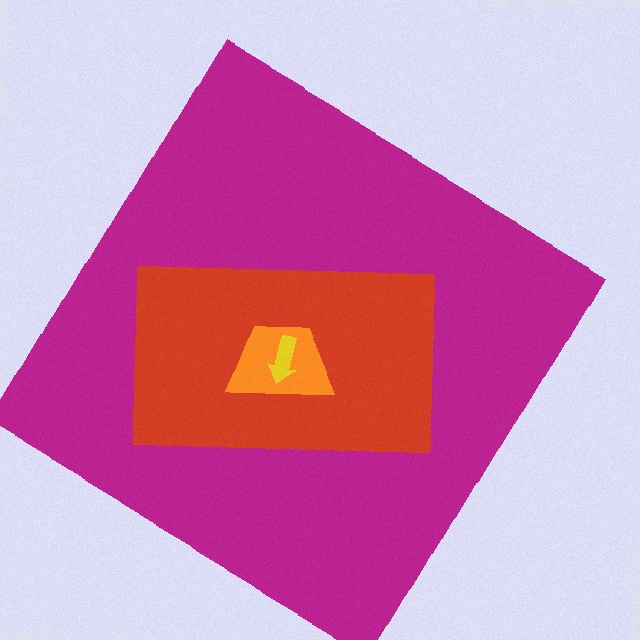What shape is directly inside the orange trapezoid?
The yellow arrow.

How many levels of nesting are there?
4.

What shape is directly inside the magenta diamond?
The red rectangle.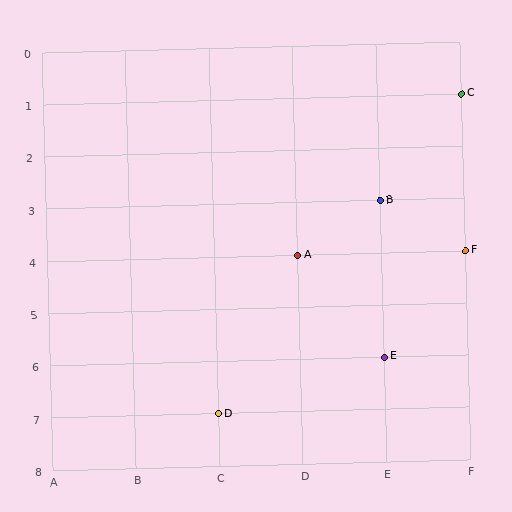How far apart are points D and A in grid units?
Points D and A are 1 column and 3 rows apart (about 3.2 grid units diagonally).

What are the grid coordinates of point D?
Point D is at grid coordinates (C, 7).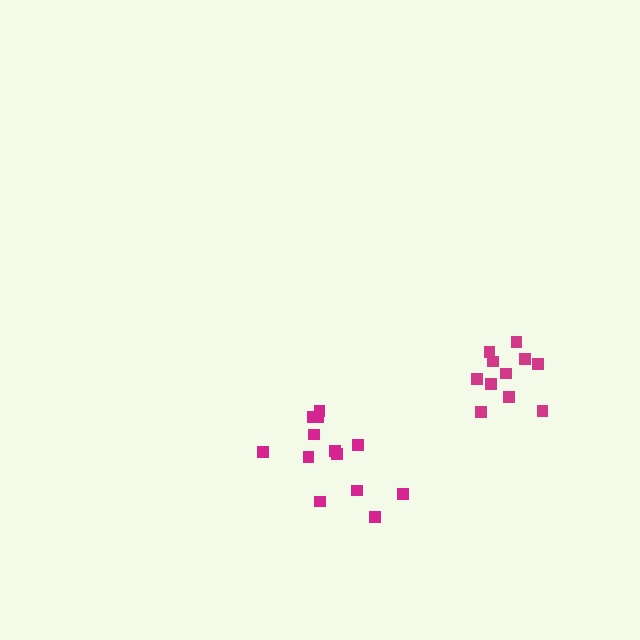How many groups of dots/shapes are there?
There are 2 groups.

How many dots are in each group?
Group 1: 13 dots, Group 2: 11 dots (24 total).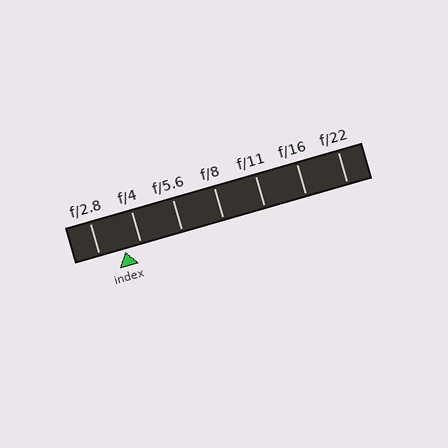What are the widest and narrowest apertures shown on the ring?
The widest aperture shown is f/2.8 and the narrowest is f/22.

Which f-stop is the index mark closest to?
The index mark is closest to f/4.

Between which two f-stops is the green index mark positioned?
The index mark is between f/2.8 and f/4.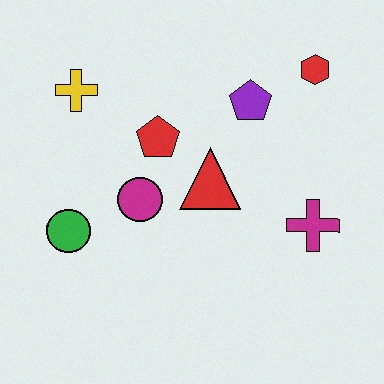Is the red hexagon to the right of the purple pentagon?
Yes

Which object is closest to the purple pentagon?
The red hexagon is closest to the purple pentagon.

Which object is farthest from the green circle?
The red hexagon is farthest from the green circle.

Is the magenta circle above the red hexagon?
No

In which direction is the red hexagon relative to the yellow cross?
The red hexagon is to the right of the yellow cross.